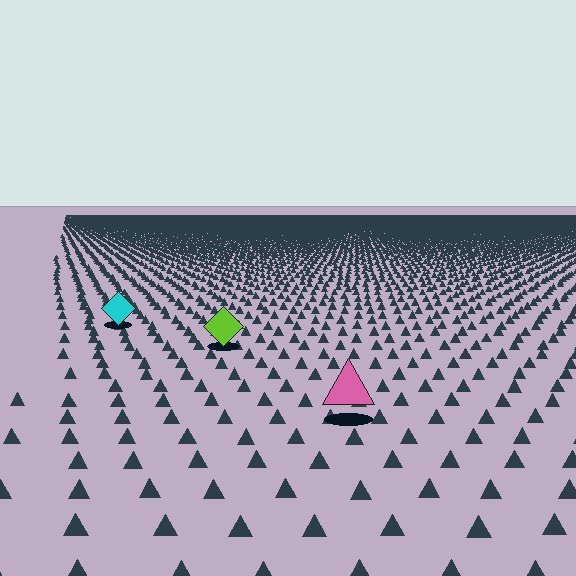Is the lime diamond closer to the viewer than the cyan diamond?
Yes. The lime diamond is closer — you can tell from the texture gradient: the ground texture is coarser near it.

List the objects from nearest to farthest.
From nearest to farthest: the pink triangle, the lime diamond, the cyan diamond.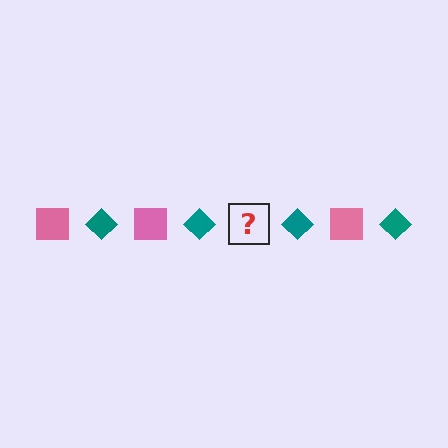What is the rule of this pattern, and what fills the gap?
The rule is that the pattern alternates between pink square and teal diamond. The gap should be filled with a pink square.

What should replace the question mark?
The question mark should be replaced with a pink square.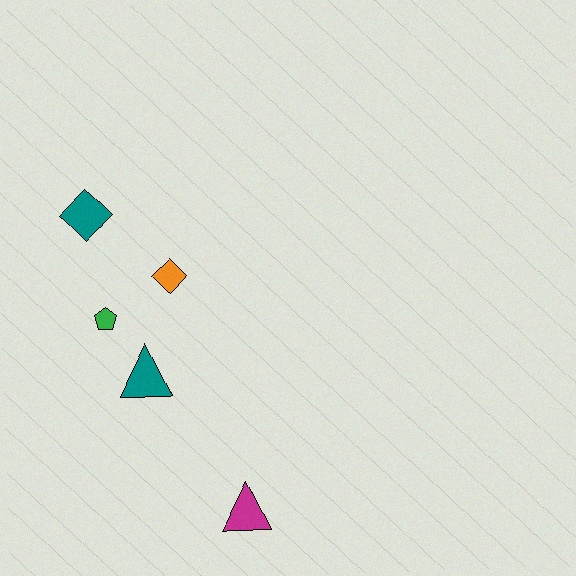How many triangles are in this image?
There are 2 triangles.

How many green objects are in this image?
There is 1 green object.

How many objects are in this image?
There are 5 objects.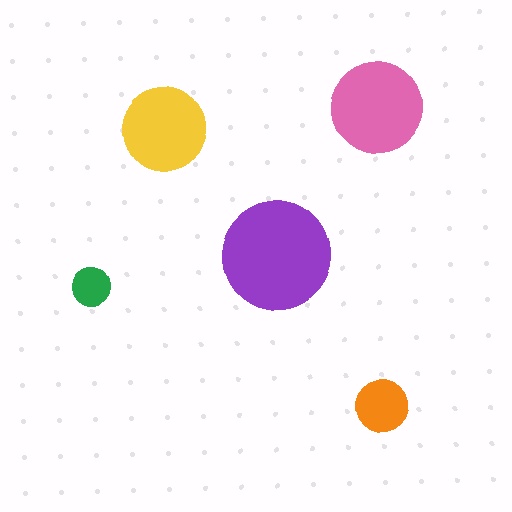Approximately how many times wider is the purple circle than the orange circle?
About 2 times wider.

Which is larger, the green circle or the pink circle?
The pink one.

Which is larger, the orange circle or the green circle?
The orange one.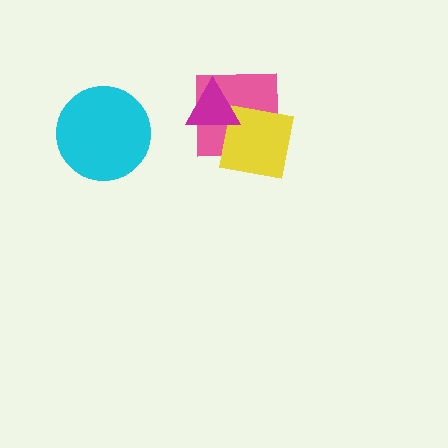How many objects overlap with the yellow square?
2 objects overlap with the yellow square.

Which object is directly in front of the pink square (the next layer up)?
The yellow square is directly in front of the pink square.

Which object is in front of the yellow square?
The magenta triangle is in front of the yellow square.